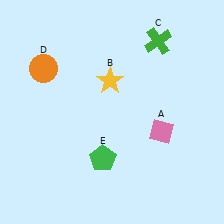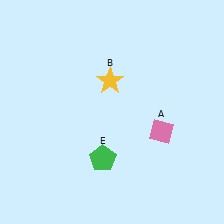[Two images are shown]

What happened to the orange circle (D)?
The orange circle (D) was removed in Image 2. It was in the top-left area of Image 1.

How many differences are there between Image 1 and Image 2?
There are 2 differences between the two images.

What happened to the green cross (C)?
The green cross (C) was removed in Image 2. It was in the top-right area of Image 1.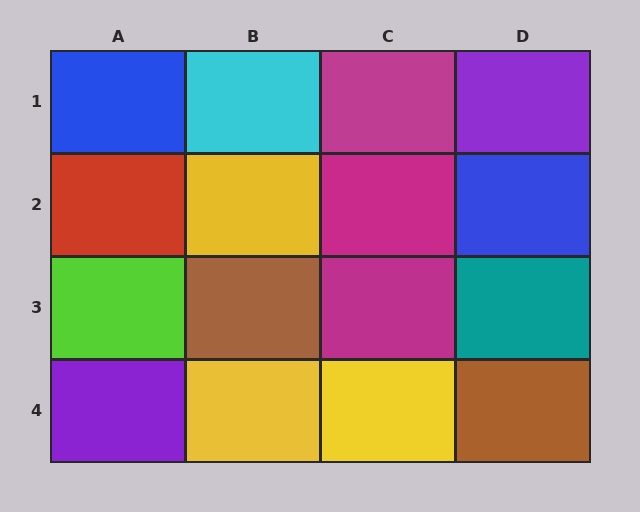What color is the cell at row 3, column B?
Brown.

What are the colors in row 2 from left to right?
Red, yellow, magenta, blue.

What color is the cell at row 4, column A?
Purple.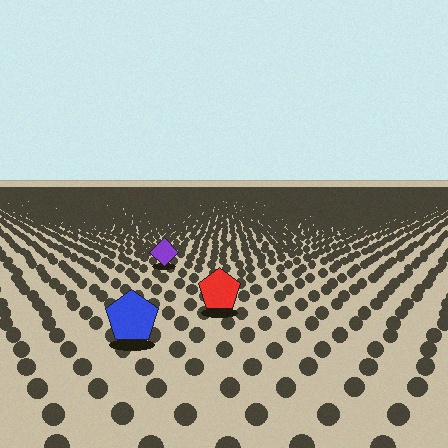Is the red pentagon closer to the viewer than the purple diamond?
Yes. The red pentagon is closer — you can tell from the texture gradient: the ground texture is coarser near it.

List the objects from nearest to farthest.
From nearest to farthest: the blue pentagon, the red pentagon, the purple diamond.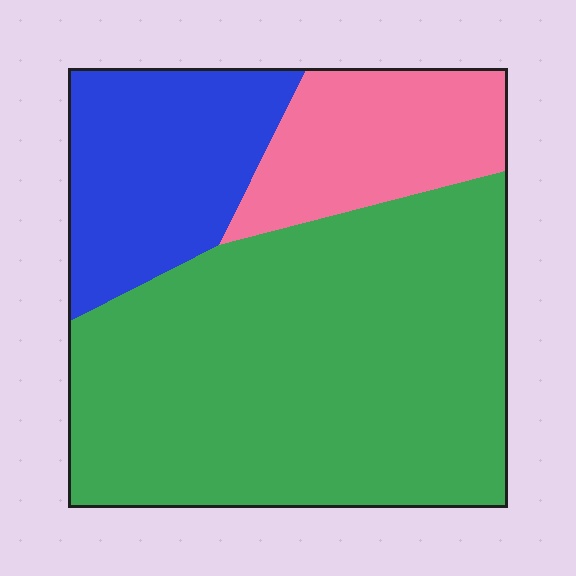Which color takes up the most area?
Green, at roughly 60%.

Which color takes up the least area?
Pink, at roughly 15%.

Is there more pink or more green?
Green.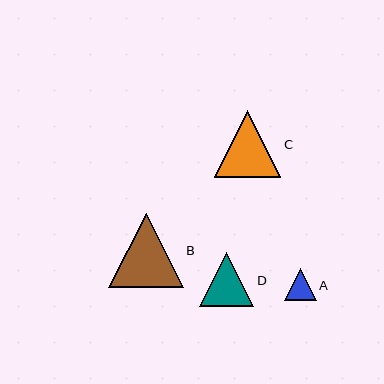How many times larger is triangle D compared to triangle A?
Triangle D is approximately 1.7 times the size of triangle A.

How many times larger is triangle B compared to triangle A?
Triangle B is approximately 2.3 times the size of triangle A.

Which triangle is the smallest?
Triangle A is the smallest with a size of approximately 32 pixels.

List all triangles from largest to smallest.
From largest to smallest: B, C, D, A.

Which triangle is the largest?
Triangle B is the largest with a size of approximately 74 pixels.